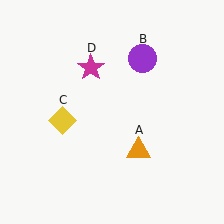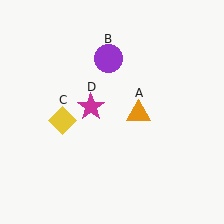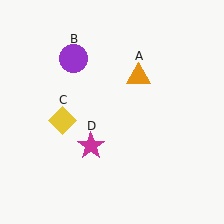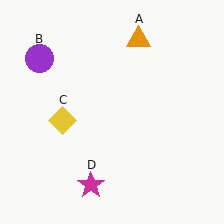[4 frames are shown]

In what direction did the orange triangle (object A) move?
The orange triangle (object A) moved up.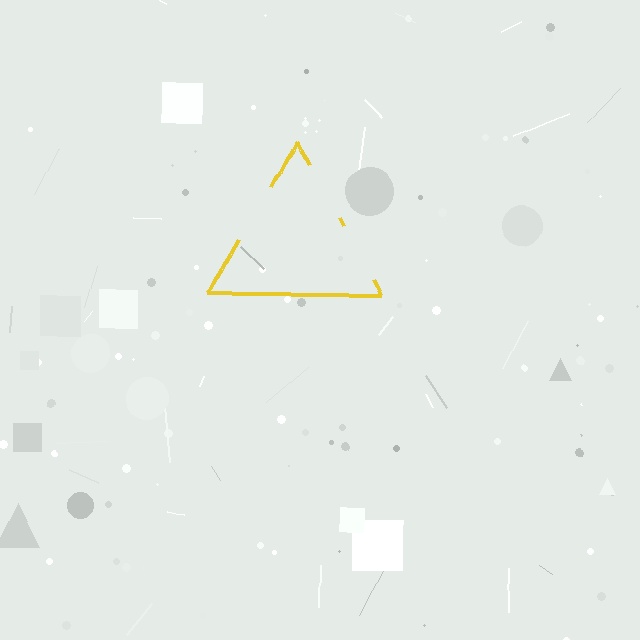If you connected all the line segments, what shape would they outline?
They would outline a triangle.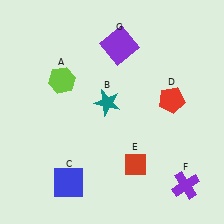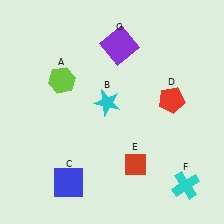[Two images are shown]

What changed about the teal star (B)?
In Image 1, B is teal. In Image 2, it changed to cyan.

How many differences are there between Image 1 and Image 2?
There are 2 differences between the two images.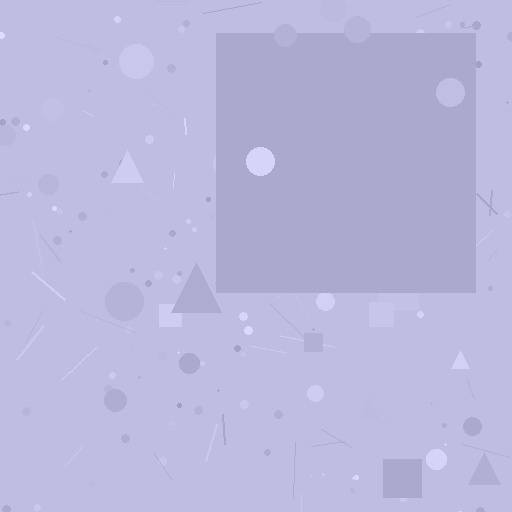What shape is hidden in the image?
A square is hidden in the image.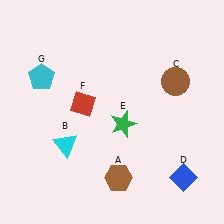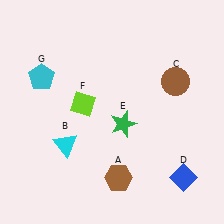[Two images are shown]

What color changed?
The diamond (F) changed from red in Image 1 to lime in Image 2.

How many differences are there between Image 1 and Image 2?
There is 1 difference between the two images.